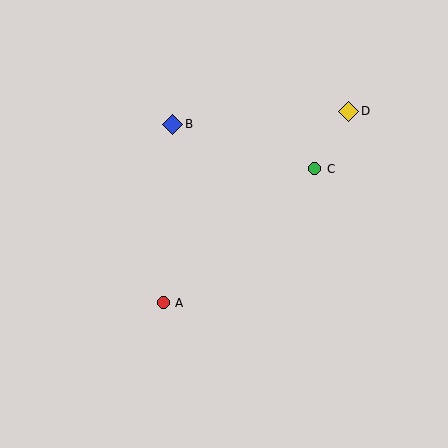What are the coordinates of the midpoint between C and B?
The midpoint between C and B is at (244, 146).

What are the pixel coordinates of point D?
Point D is at (349, 111).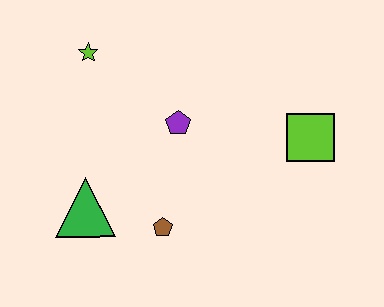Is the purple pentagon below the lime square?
No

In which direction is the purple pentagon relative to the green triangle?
The purple pentagon is to the right of the green triangle.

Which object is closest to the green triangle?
The brown pentagon is closest to the green triangle.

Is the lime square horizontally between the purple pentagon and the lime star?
No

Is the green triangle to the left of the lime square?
Yes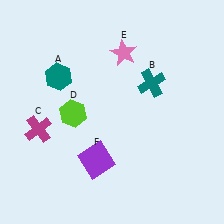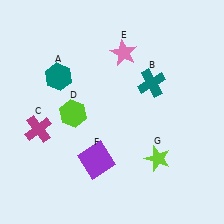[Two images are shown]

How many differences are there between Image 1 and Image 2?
There is 1 difference between the two images.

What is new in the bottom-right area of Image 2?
A lime star (G) was added in the bottom-right area of Image 2.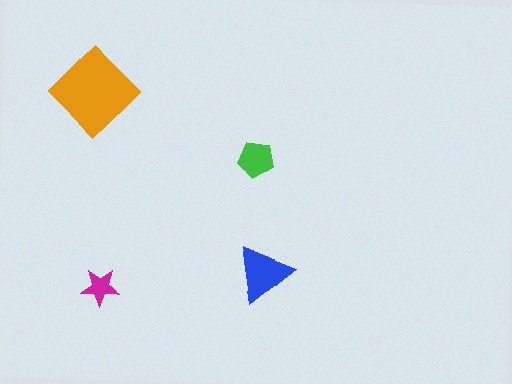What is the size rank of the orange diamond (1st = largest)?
1st.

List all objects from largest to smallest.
The orange diamond, the blue triangle, the green pentagon, the magenta star.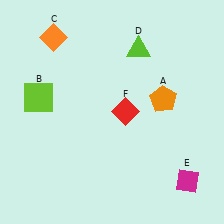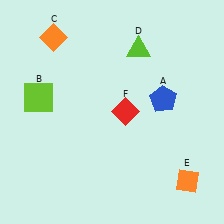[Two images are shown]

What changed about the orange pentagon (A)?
In Image 1, A is orange. In Image 2, it changed to blue.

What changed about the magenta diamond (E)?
In Image 1, E is magenta. In Image 2, it changed to orange.